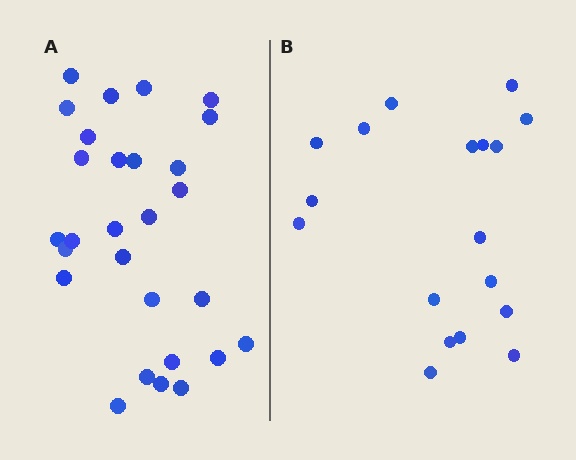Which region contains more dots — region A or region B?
Region A (the left region) has more dots.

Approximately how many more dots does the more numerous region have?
Region A has roughly 10 or so more dots than region B.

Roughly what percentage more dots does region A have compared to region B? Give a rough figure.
About 55% more.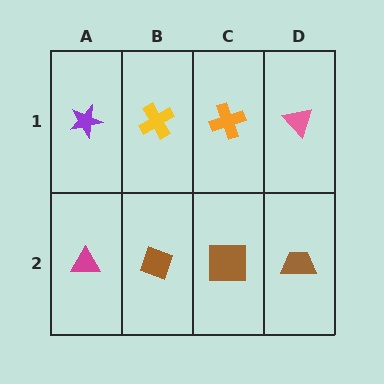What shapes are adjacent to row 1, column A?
A magenta triangle (row 2, column A), a yellow cross (row 1, column B).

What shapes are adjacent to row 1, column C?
A brown square (row 2, column C), a yellow cross (row 1, column B), a pink triangle (row 1, column D).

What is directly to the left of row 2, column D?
A brown square.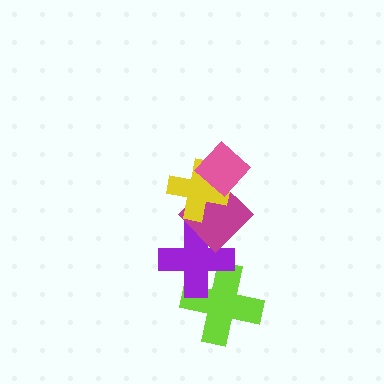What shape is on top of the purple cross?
The magenta diamond is on top of the purple cross.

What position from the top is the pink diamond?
The pink diamond is 1st from the top.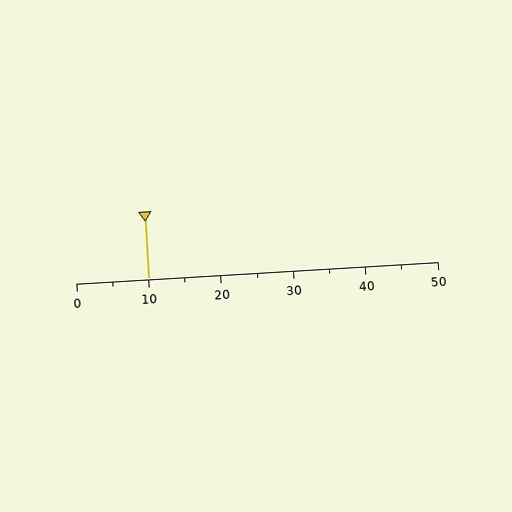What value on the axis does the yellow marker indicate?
The marker indicates approximately 10.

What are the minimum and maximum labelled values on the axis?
The axis runs from 0 to 50.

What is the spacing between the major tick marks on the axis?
The major ticks are spaced 10 apart.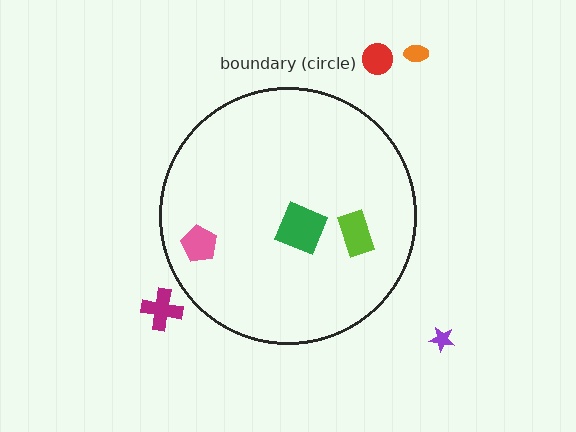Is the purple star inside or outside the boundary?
Outside.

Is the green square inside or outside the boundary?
Inside.